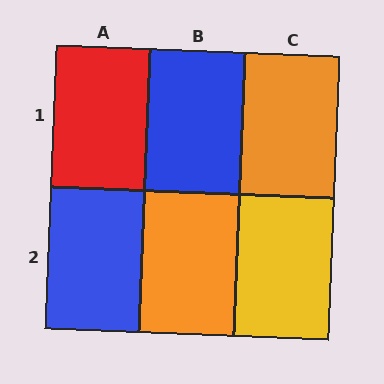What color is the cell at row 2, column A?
Blue.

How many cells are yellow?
1 cell is yellow.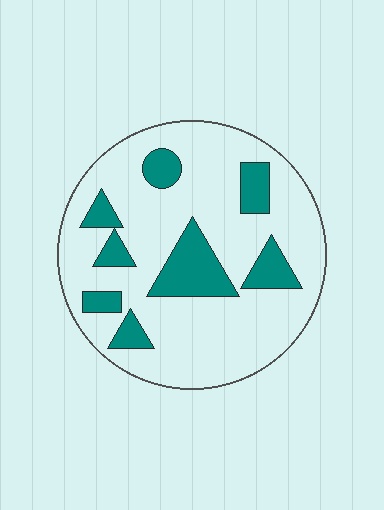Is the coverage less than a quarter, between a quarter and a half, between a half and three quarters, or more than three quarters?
Less than a quarter.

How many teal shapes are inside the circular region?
8.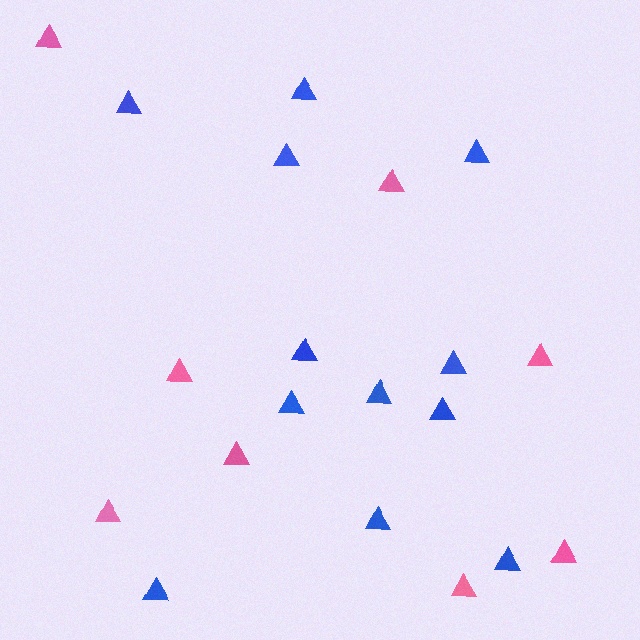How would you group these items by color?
There are 2 groups: one group of blue triangles (12) and one group of pink triangles (8).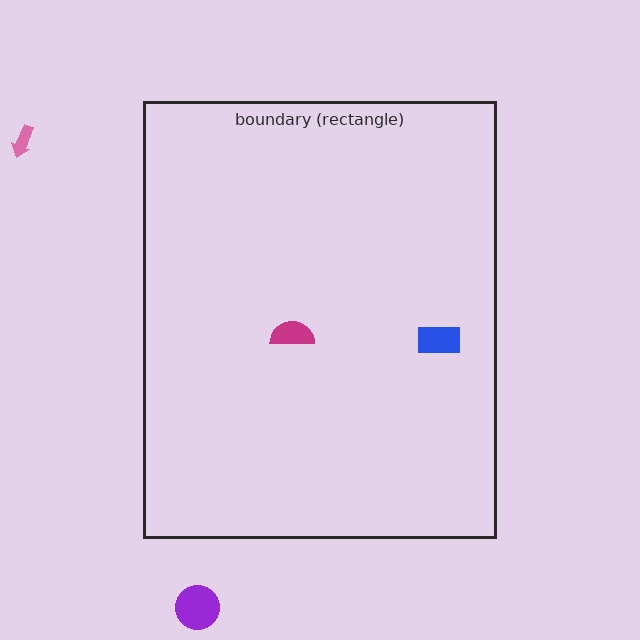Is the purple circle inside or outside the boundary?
Outside.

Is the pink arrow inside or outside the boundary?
Outside.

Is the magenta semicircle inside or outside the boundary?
Inside.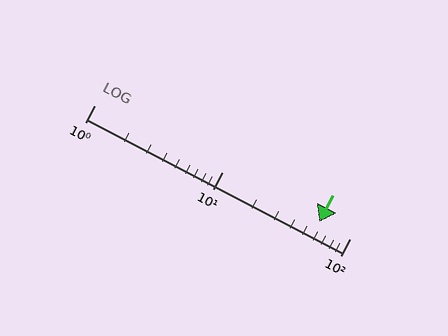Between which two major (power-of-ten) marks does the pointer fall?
The pointer is between 10 and 100.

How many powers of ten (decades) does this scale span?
The scale spans 2 decades, from 1 to 100.